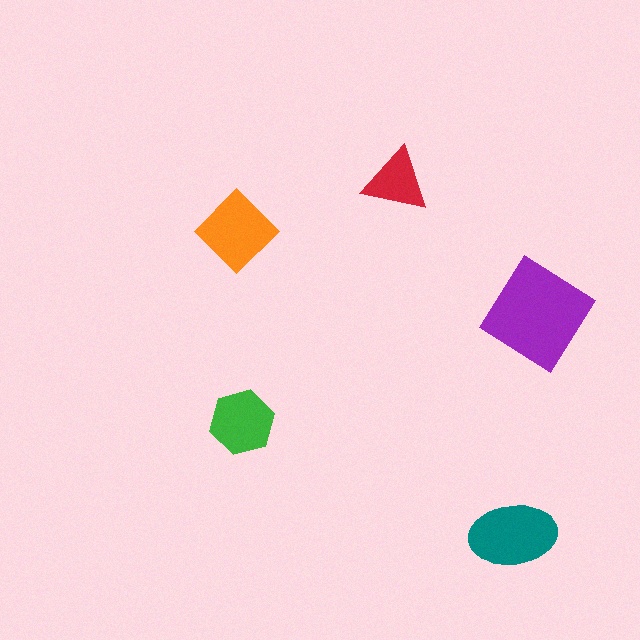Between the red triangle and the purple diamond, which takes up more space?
The purple diamond.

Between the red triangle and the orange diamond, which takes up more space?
The orange diamond.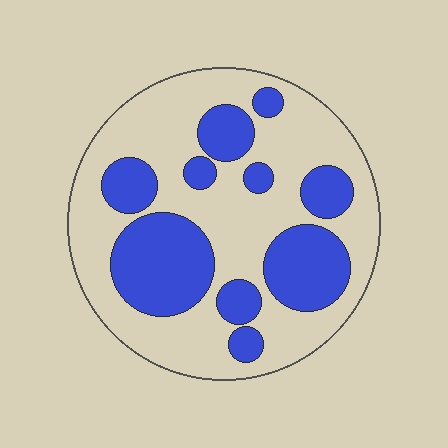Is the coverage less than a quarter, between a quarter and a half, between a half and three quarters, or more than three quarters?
Between a quarter and a half.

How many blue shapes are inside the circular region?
10.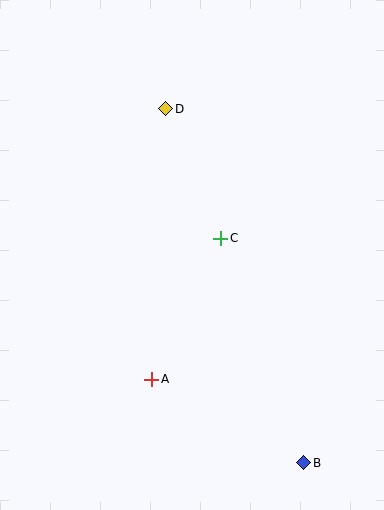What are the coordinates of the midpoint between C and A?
The midpoint between C and A is at (186, 309).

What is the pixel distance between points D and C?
The distance between D and C is 141 pixels.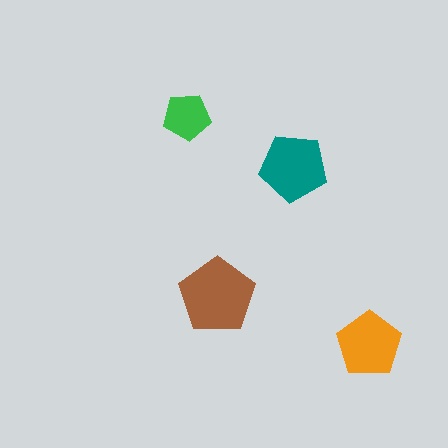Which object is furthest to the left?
The green pentagon is leftmost.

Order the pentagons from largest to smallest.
the brown one, the teal one, the orange one, the green one.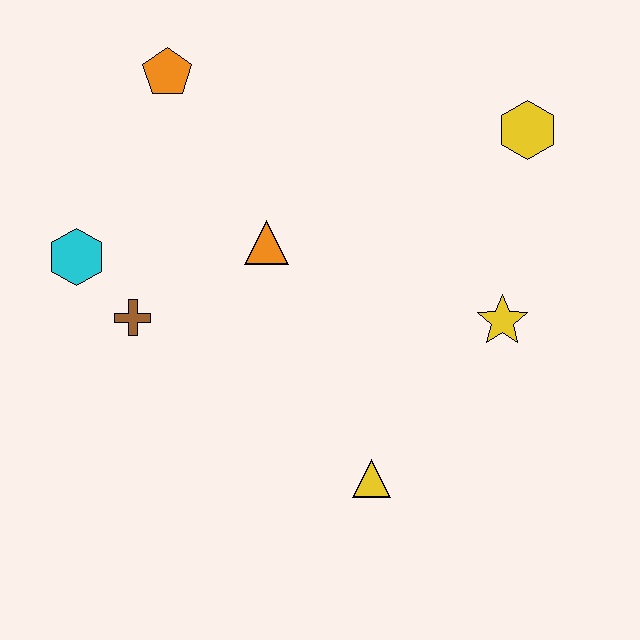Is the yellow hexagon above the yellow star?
Yes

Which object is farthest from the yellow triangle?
The orange pentagon is farthest from the yellow triangle.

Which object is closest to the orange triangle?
The brown cross is closest to the orange triangle.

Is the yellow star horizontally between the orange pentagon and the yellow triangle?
No